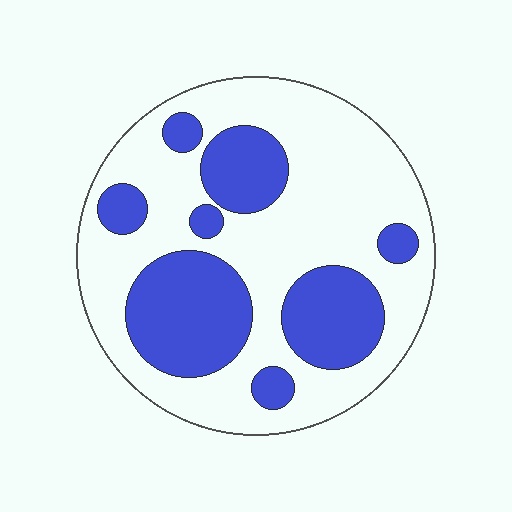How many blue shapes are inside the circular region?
8.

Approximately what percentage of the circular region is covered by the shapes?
Approximately 35%.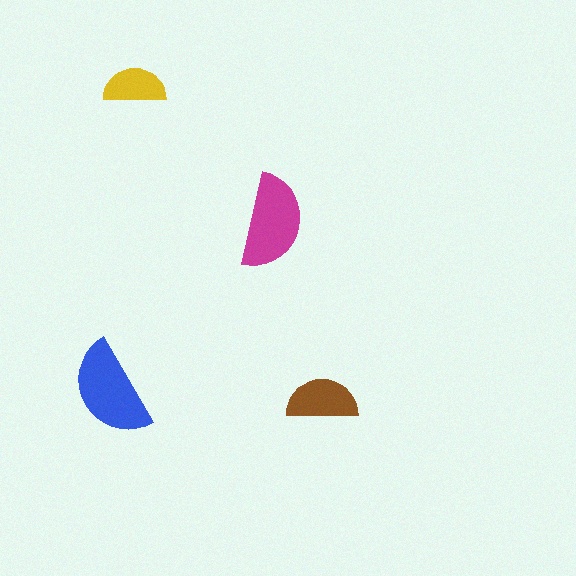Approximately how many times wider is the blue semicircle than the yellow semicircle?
About 1.5 times wider.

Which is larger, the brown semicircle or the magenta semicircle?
The magenta one.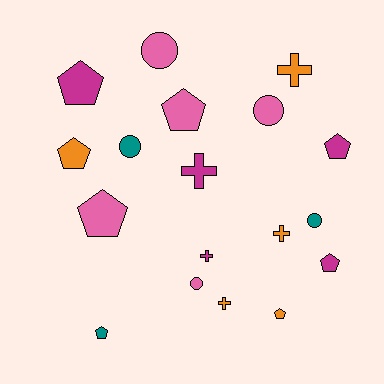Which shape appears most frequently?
Pentagon, with 8 objects.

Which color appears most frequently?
Orange, with 5 objects.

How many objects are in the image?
There are 18 objects.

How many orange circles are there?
There are no orange circles.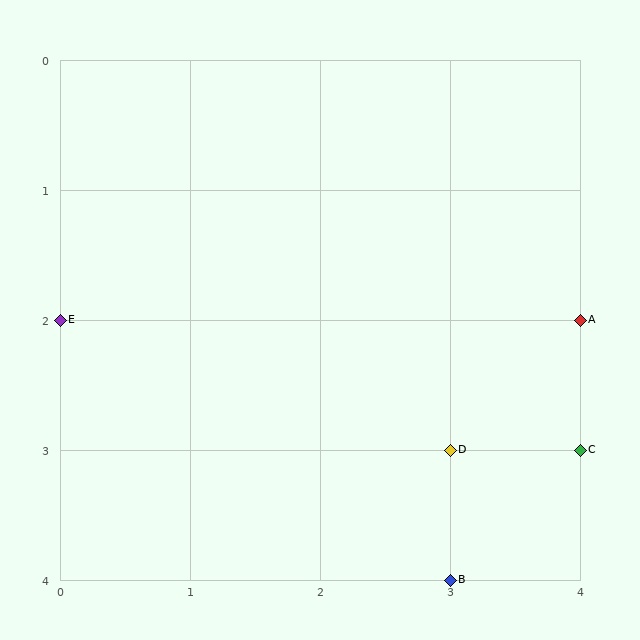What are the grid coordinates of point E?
Point E is at grid coordinates (0, 2).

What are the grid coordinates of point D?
Point D is at grid coordinates (3, 3).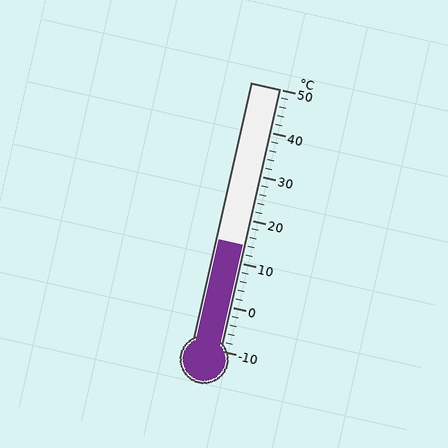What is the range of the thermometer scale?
The thermometer scale ranges from -10°C to 50°C.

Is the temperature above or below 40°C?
The temperature is below 40°C.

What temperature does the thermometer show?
The thermometer shows approximately 14°C.